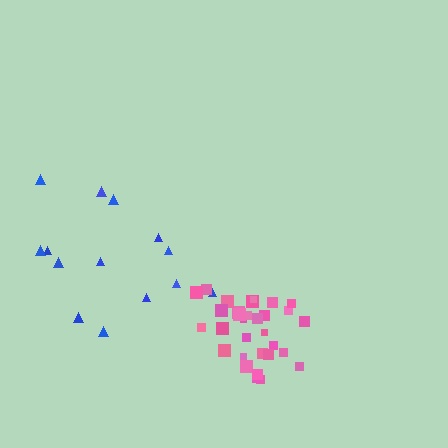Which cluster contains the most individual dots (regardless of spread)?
Pink (31).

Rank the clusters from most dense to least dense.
pink, blue.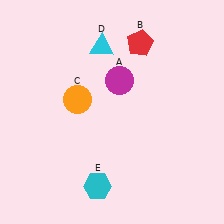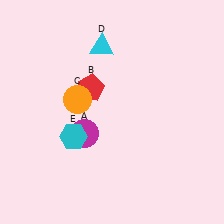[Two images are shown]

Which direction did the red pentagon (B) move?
The red pentagon (B) moved left.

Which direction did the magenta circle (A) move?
The magenta circle (A) moved down.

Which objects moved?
The objects that moved are: the magenta circle (A), the red pentagon (B), the cyan hexagon (E).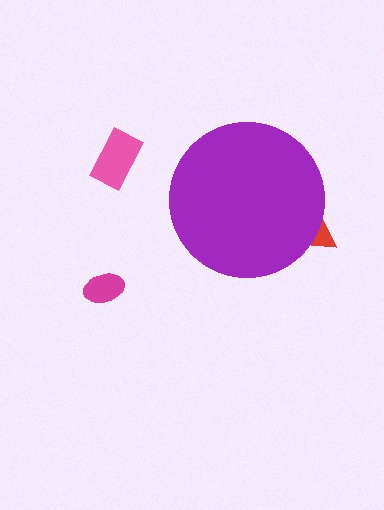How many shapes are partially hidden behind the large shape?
1 shape is partially hidden.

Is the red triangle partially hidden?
Yes, the red triangle is partially hidden behind the purple circle.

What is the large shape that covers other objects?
A purple circle.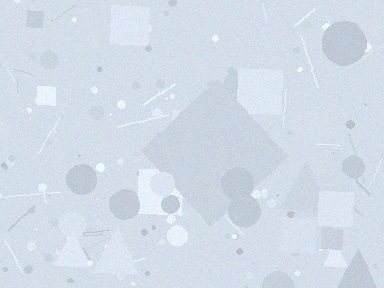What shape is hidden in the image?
A diamond is hidden in the image.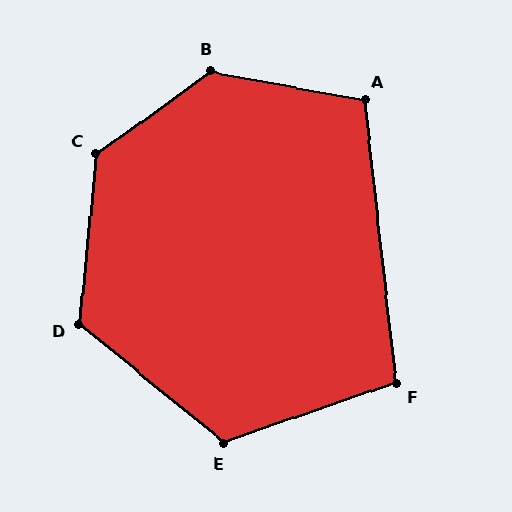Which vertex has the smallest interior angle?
F, at approximately 103 degrees.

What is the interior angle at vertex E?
Approximately 122 degrees (obtuse).